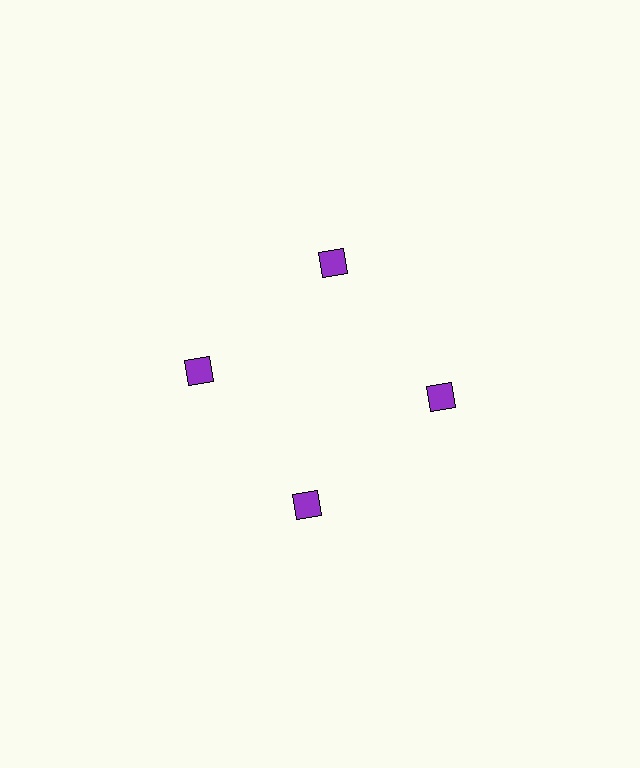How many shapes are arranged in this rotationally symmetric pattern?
There are 4 shapes, arranged in 4 groups of 1.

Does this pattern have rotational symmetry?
Yes, this pattern has 4-fold rotational symmetry. It looks the same after rotating 90 degrees around the center.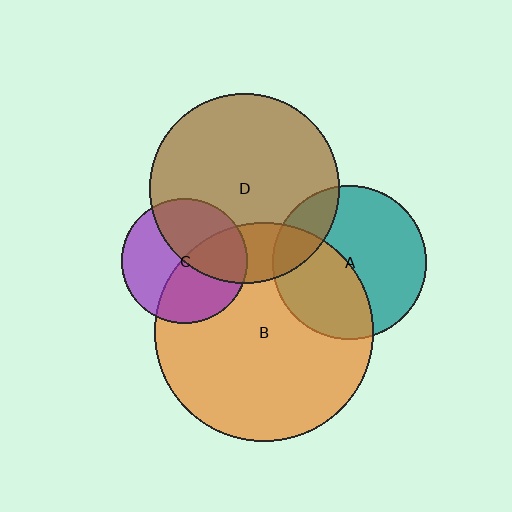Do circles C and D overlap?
Yes.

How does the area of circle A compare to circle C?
Approximately 1.5 times.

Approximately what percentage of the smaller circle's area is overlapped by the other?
Approximately 45%.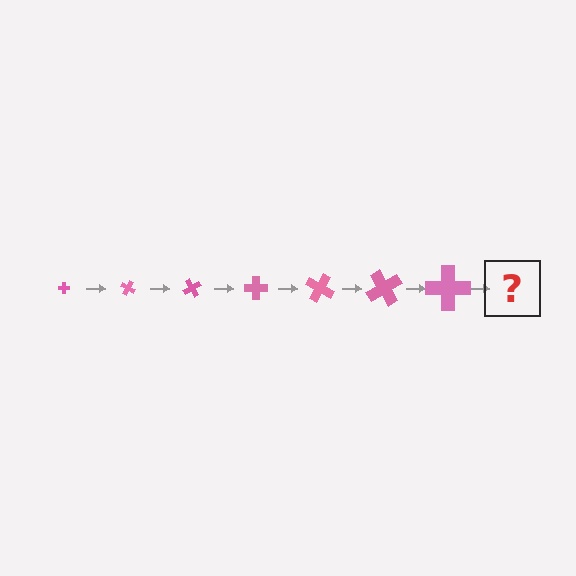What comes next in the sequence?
The next element should be a cross, larger than the previous one and rotated 210 degrees from the start.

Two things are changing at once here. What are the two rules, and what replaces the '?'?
The two rules are that the cross grows larger each step and it rotates 30 degrees each step. The '?' should be a cross, larger than the previous one and rotated 210 degrees from the start.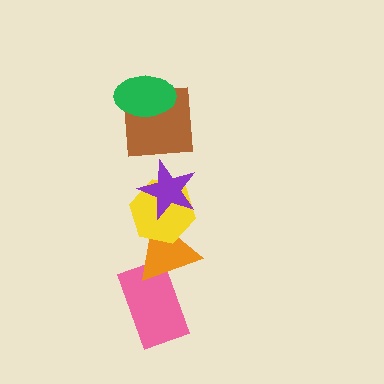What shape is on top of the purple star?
The brown square is on top of the purple star.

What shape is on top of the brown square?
The green ellipse is on top of the brown square.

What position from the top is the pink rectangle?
The pink rectangle is 6th from the top.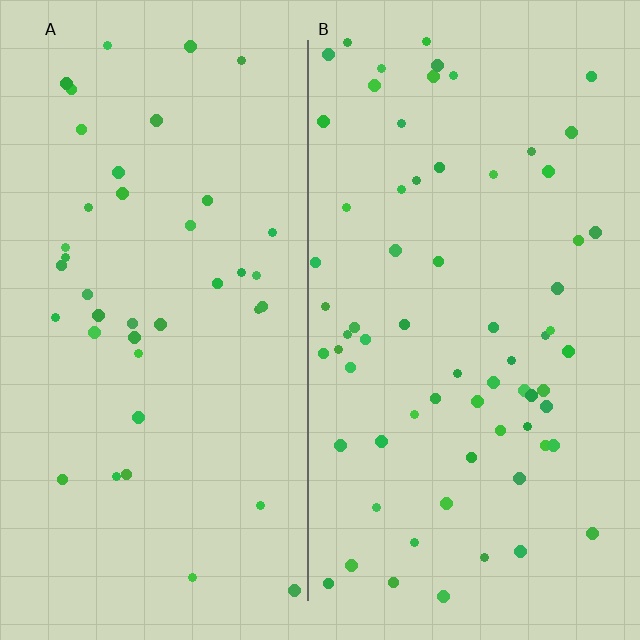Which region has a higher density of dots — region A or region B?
B (the right).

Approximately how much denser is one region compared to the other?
Approximately 1.6× — region B over region A.